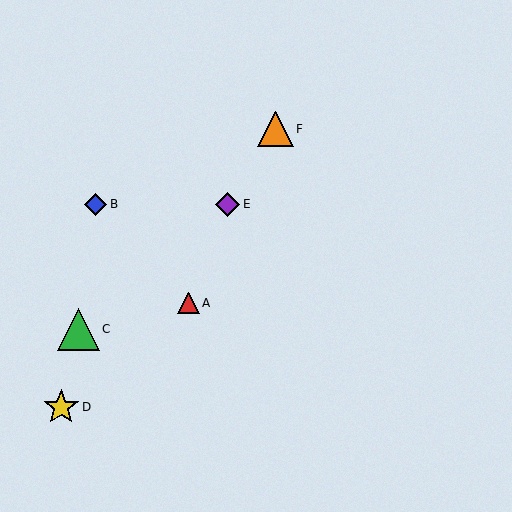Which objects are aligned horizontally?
Objects B, E are aligned horizontally.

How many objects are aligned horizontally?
2 objects (B, E) are aligned horizontally.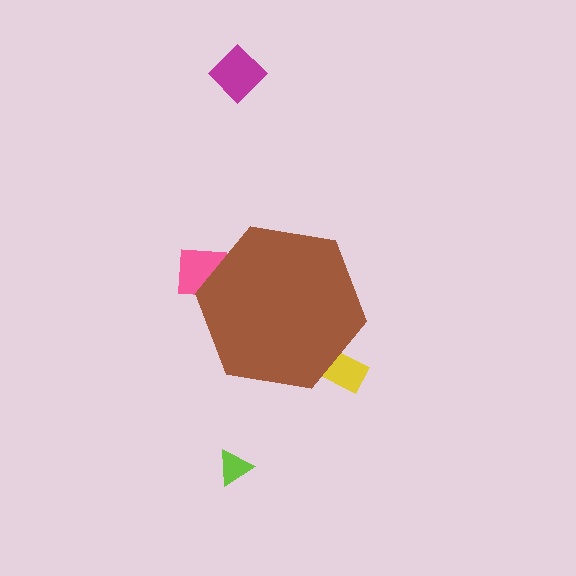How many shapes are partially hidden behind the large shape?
2 shapes are partially hidden.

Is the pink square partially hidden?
Yes, the pink square is partially hidden behind the brown hexagon.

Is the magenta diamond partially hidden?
No, the magenta diamond is fully visible.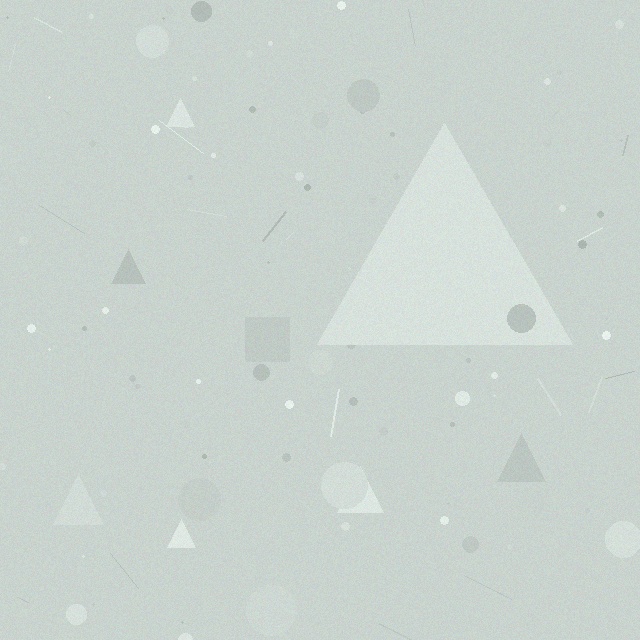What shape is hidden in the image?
A triangle is hidden in the image.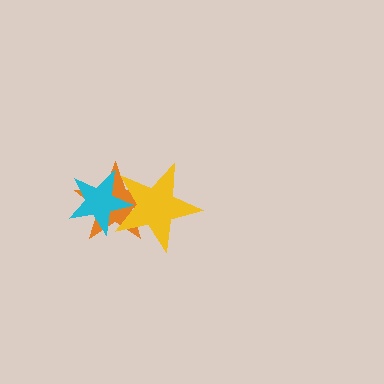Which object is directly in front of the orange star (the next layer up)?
The yellow star is directly in front of the orange star.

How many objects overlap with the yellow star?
2 objects overlap with the yellow star.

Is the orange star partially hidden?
Yes, it is partially covered by another shape.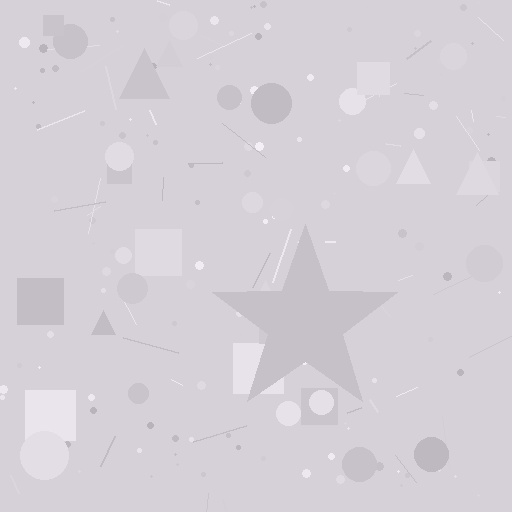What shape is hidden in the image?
A star is hidden in the image.